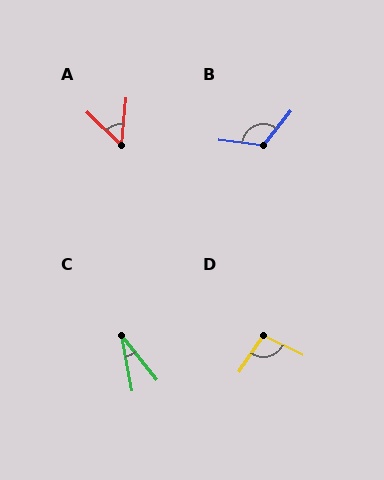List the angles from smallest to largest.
C (28°), A (51°), D (98°), B (121°).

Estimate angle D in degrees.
Approximately 98 degrees.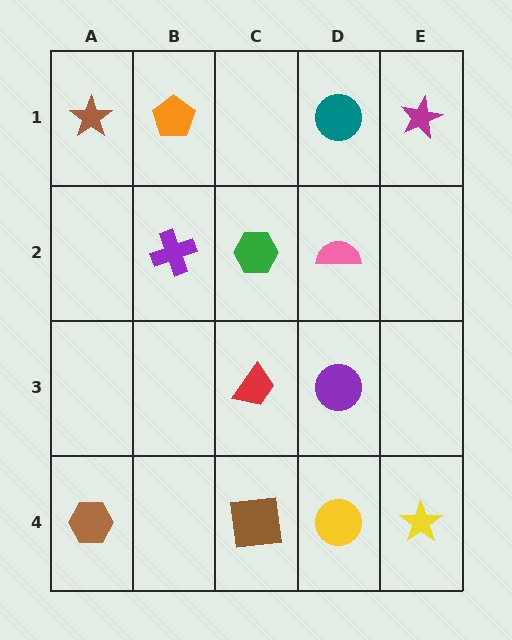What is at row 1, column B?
An orange pentagon.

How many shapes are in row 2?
3 shapes.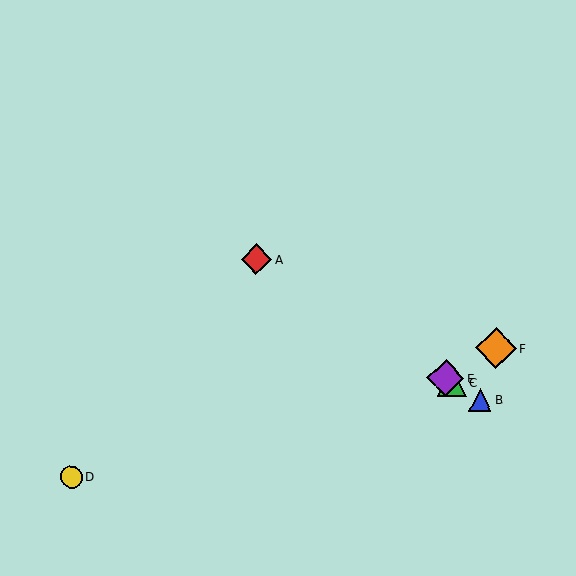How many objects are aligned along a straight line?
4 objects (A, B, C, E) are aligned along a straight line.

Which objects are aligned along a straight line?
Objects A, B, C, E are aligned along a straight line.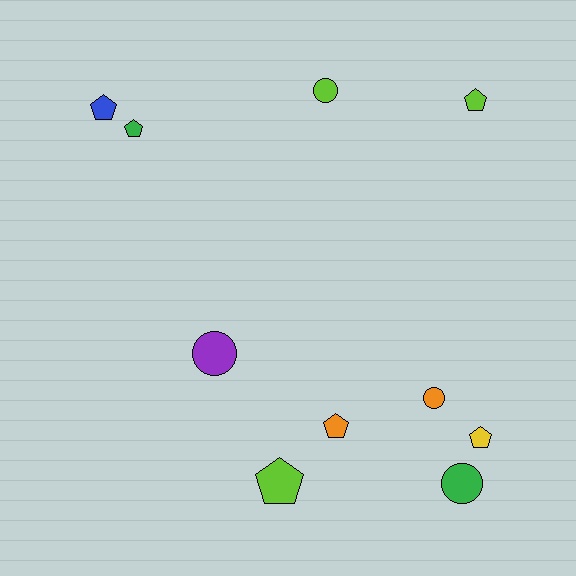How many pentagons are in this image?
There are 6 pentagons.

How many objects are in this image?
There are 10 objects.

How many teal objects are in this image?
There are no teal objects.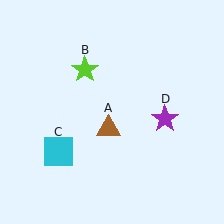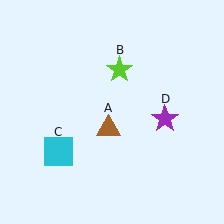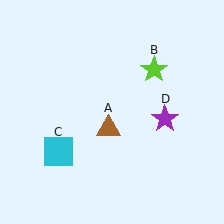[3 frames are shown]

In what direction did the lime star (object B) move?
The lime star (object B) moved right.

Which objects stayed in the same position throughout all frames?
Brown triangle (object A) and cyan square (object C) and purple star (object D) remained stationary.